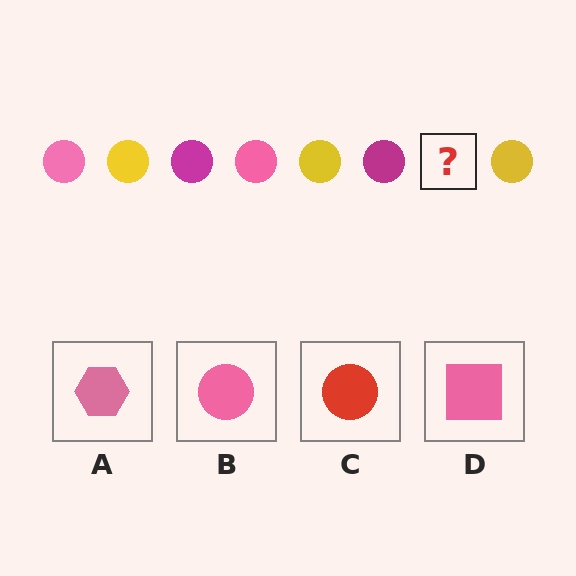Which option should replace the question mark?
Option B.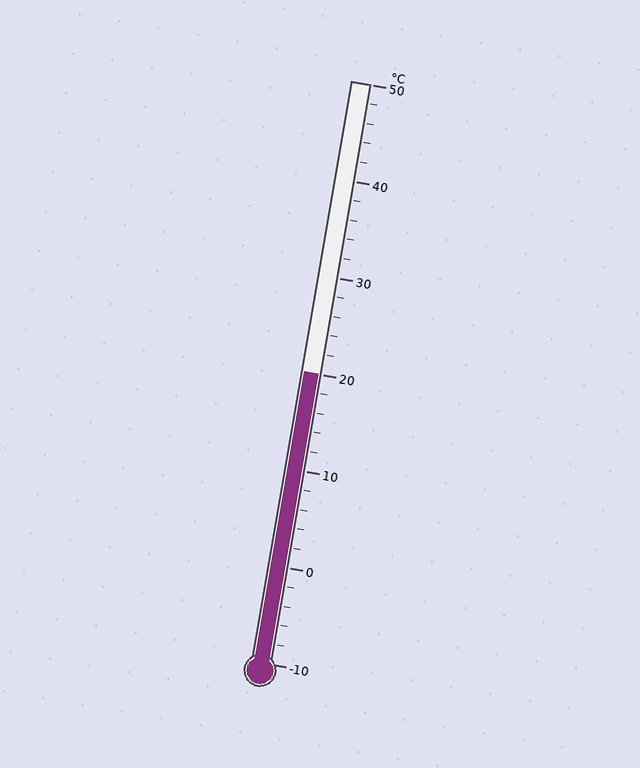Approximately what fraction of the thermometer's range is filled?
The thermometer is filled to approximately 50% of its range.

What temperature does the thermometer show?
The thermometer shows approximately 20°C.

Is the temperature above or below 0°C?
The temperature is above 0°C.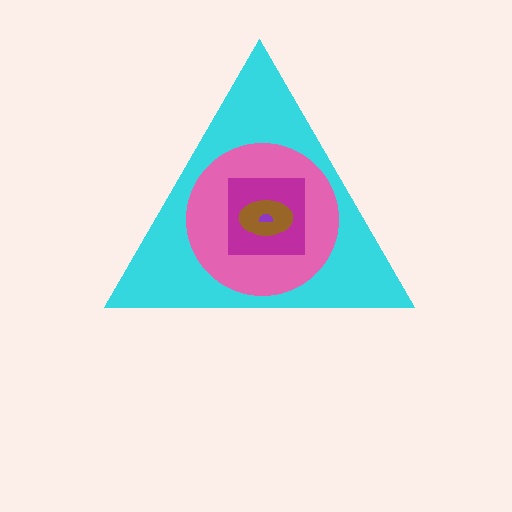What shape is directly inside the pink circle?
The magenta square.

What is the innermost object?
The purple semicircle.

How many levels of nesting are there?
5.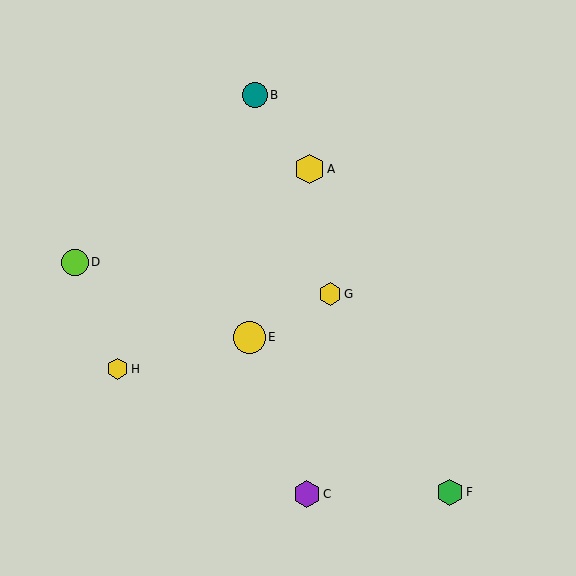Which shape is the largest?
The yellow circle (labeled E) is the largest.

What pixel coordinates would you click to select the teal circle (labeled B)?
Click at (255, 95) to select the teal circle B.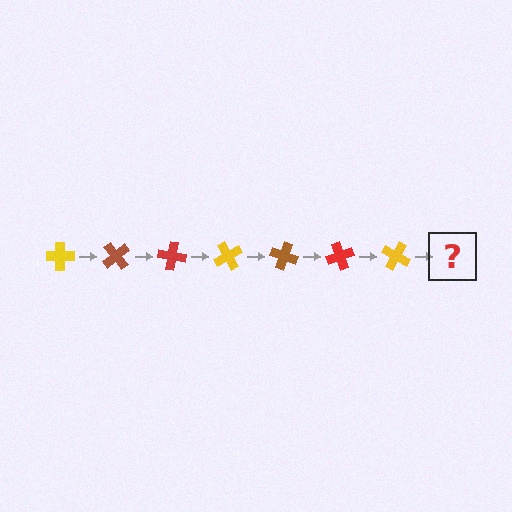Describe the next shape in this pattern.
It should be a brown cross, rotated 350 degrees from the start.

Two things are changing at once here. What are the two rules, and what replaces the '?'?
The two rules are that it rotates 50 degrees each step and the color cycles through yellow, brown, and red. The '?' should be a brown cross, rotated 350 degrees from the start.